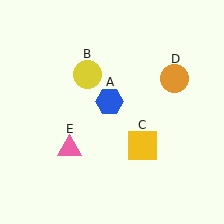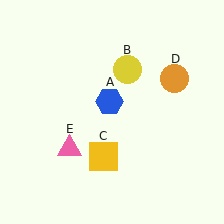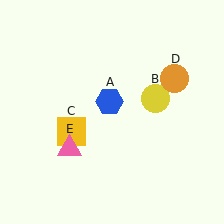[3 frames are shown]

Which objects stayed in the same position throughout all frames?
Blue hexagon (object A) and orange circle (object D) and pink triangle (object E) remained stationary.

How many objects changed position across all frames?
2 objects changed position: yellow circle (object B), yellow square (object C).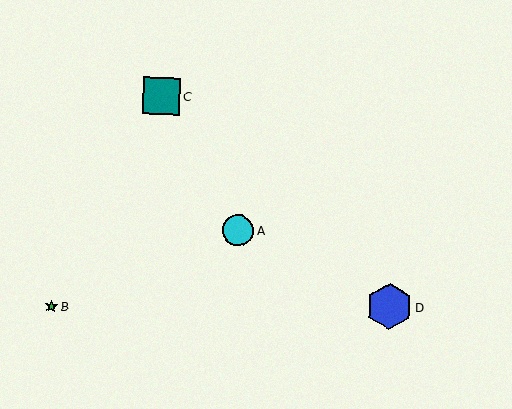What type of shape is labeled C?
Shape C is a teal square.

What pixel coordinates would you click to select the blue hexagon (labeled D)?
Click at (389, 306) to select the blue hexagon D.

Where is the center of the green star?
The center of the green star is at (51, 306).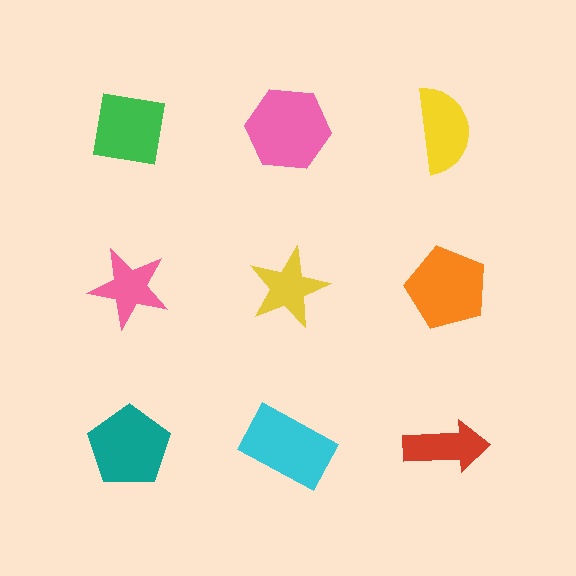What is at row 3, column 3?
A red arrow.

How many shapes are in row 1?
3 shapes.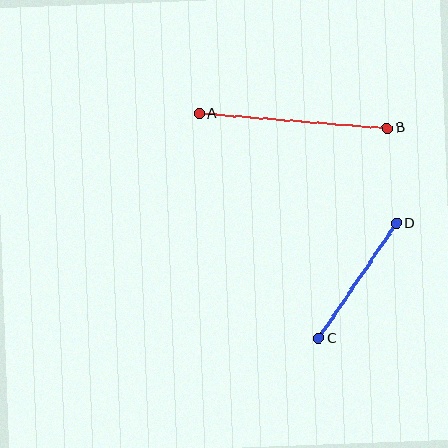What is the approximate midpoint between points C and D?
The midpoint is at approximately (358, 281) pixels.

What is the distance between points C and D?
The distance is approximately 139 pixels.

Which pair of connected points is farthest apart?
Points A and B are farthest apart.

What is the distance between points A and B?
The distance is approximately 189 pixels.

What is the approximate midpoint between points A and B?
The midpoint is at approximately (293, 121) pixels.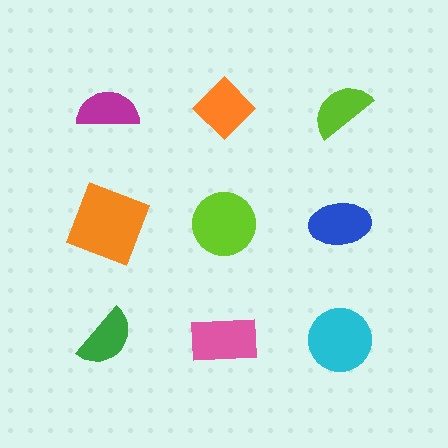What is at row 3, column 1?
A green semicircle.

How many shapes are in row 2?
3 shapes.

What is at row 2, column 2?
A lime circle.